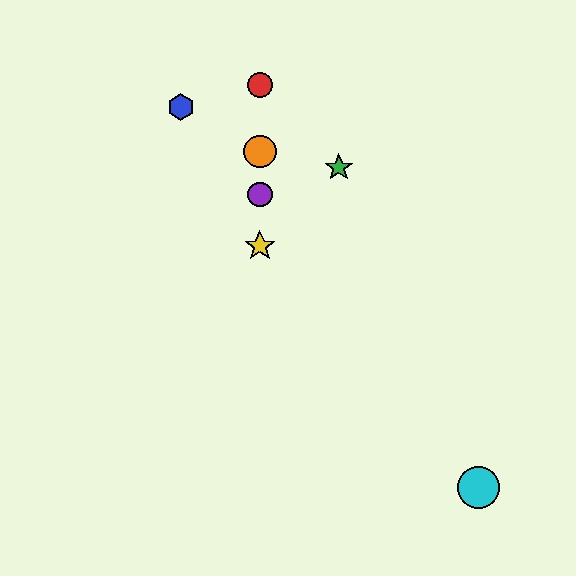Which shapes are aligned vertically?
The red circle, the yellow star, the purple circle, the orange circle are aligned vertically.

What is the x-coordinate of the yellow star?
The yellow star is at x≈260.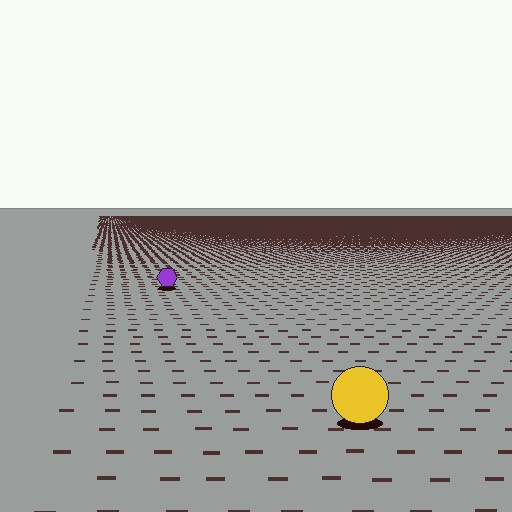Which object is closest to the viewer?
The yellow circle is closest. The texture marks near it are larger and more spread out.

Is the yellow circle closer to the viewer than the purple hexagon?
Yes. The yellow circle is closer — you can tell from the texture gradient: the ground texture is coarser near it.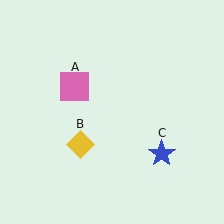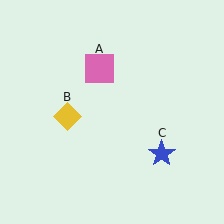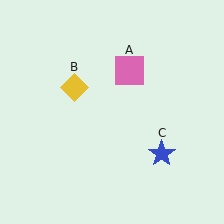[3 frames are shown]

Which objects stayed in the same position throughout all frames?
Blue star (object C) remained stationary.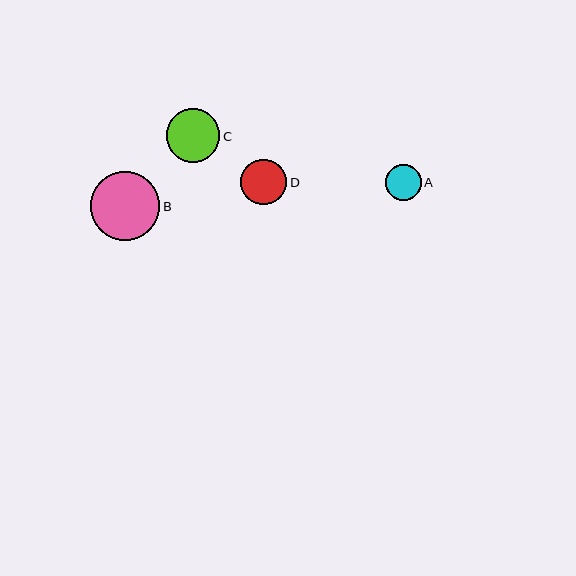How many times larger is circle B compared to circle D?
Circle B is approximately 1.5 times the size of circle D.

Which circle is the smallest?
Circle A is the smallest with a size of approximately 36 pixels.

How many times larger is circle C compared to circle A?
Circle C is approximately 1.5 times the size of circle A.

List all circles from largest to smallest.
From largest to smallest: B, C, D, A.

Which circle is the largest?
Circle B is the largest with a size of approximately 69 pixels.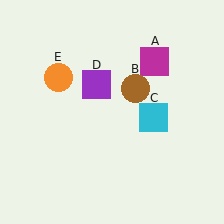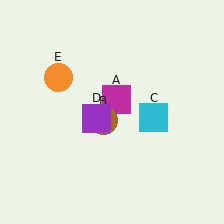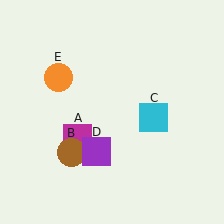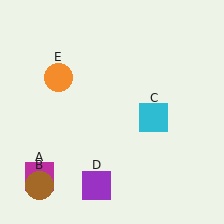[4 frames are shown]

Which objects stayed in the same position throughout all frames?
Cyan square (object C) and orange circle (object E) remained stationary.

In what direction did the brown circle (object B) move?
The brown circle (object B) moved down and to the left.